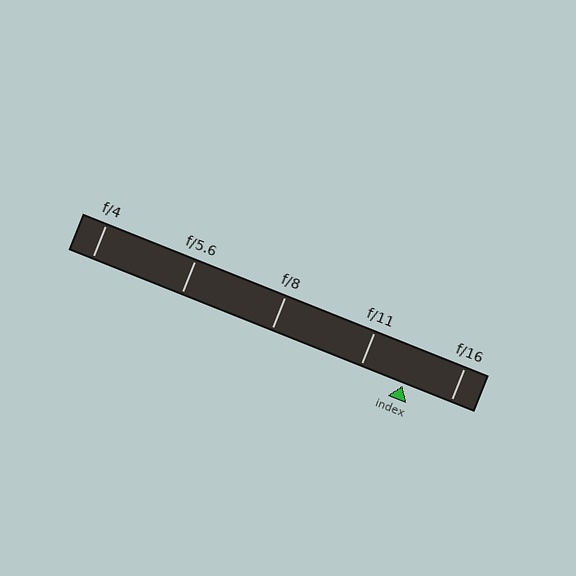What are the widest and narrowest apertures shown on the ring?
The widest aperture shown is f/4 and the narrowest is f/16.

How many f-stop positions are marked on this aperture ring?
There are 5 f-stop positions marked.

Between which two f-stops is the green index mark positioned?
The index mark is between f/11 and f/16.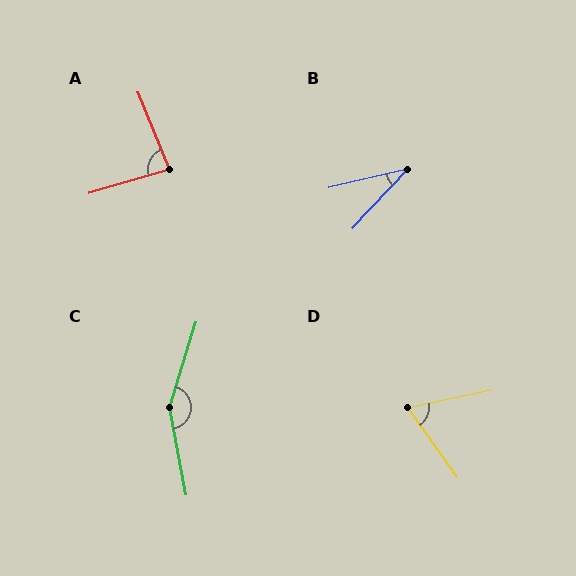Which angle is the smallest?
B, at approximately 34 degrees.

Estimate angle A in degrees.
Approximately 84 degrees.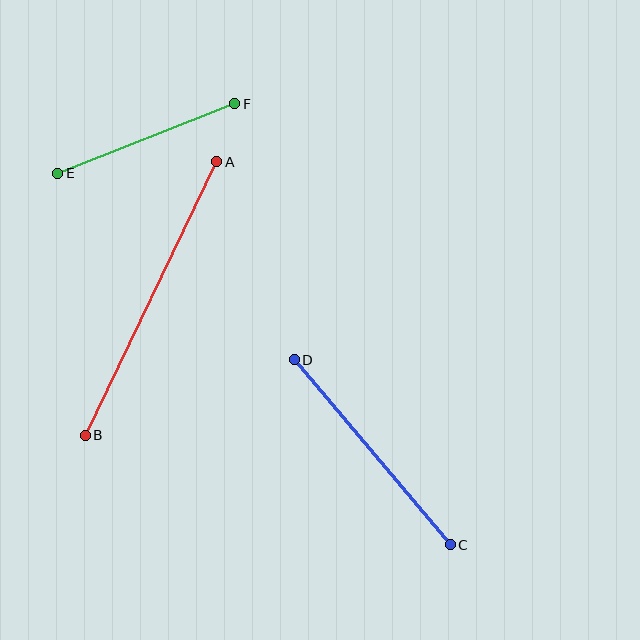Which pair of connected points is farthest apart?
Points A and B are farthest apart.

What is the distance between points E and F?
The distance is approximately 190 pixels.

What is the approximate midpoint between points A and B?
The midpoint is at approximately (151, 298) pixels.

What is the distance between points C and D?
The distance is approximately 242 pixels.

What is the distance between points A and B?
The distance is approximately 304 pixels.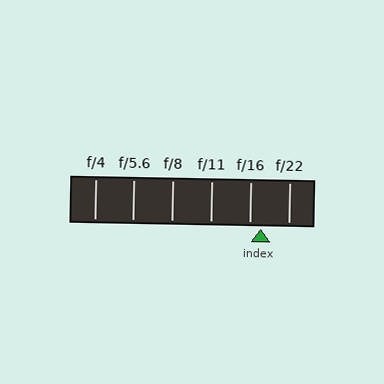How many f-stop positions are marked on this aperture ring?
There are 6 f-stop positions marked.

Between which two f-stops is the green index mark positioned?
The index mark is between f/16 and f/22.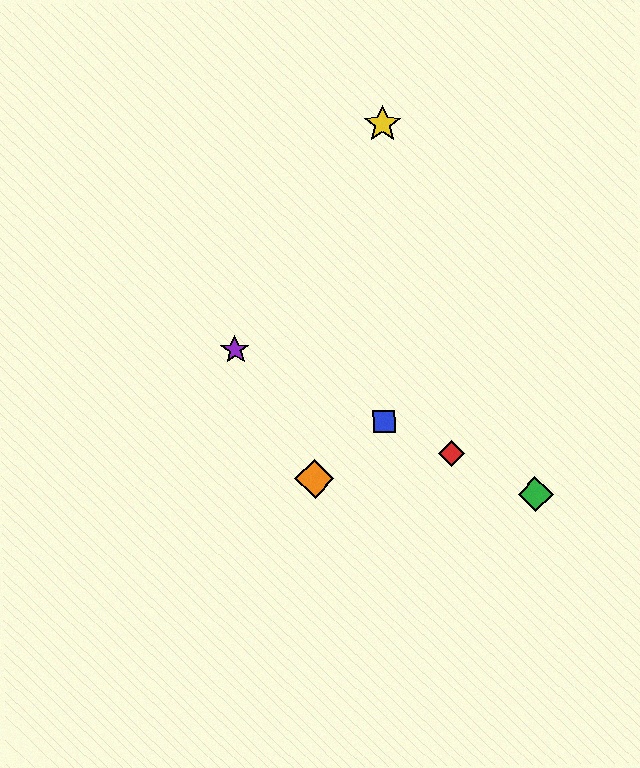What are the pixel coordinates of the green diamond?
The green diamond is at (535, 494).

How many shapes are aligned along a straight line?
4 shapes (the red diamond, the blue square, the green diamond, the purple star) are aligned along a straight line.